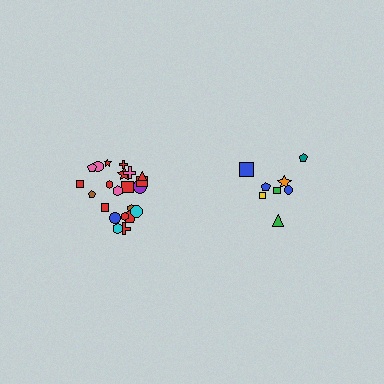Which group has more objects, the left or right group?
The left group.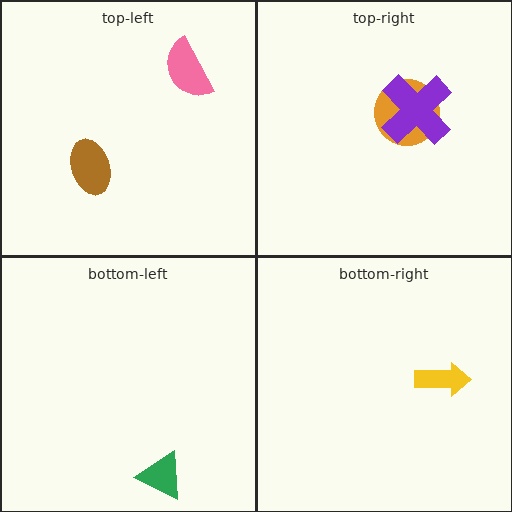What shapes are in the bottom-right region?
The yellow arrow.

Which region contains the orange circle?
The top-right region.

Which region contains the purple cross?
The top-right region.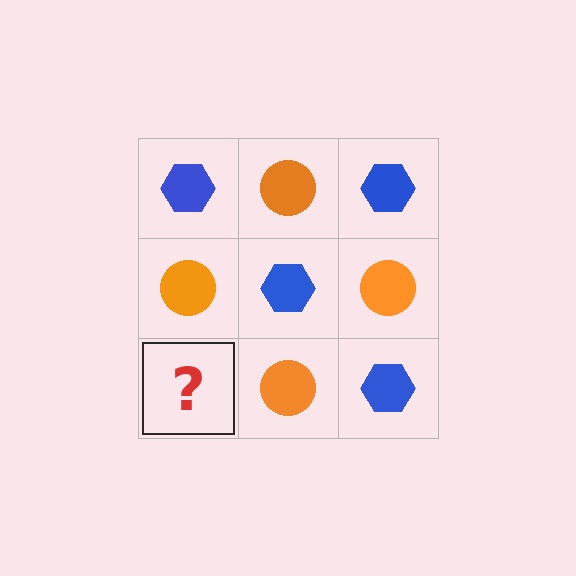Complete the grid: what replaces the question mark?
The question mark should be replaced with a blue hexagon.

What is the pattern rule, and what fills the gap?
The rule is that it alternates blue hexagon and orange circle in a checkerboard pattern. The gap should be filled with a blue hexagon.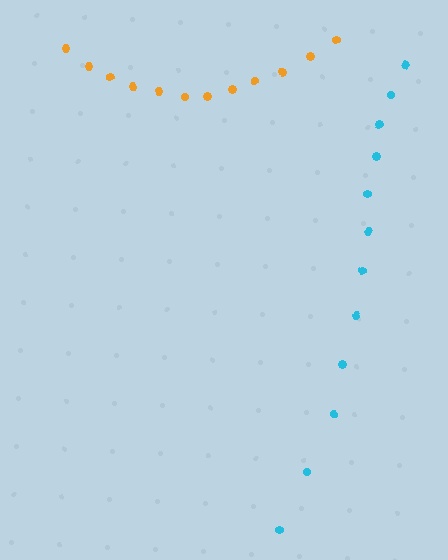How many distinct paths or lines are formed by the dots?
There are 2 distinct paths.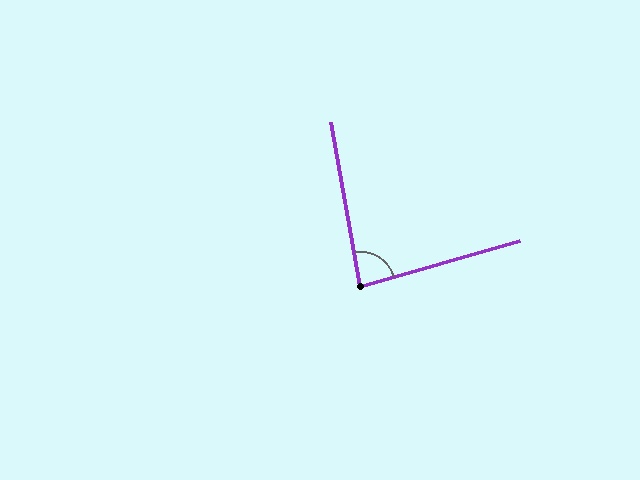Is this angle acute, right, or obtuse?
It is acute.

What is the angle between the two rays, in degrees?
Approximately 84 degrees.